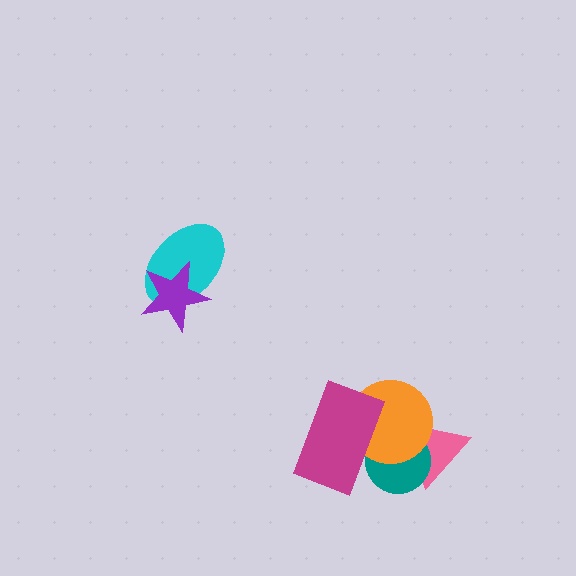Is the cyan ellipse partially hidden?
Yes, it is partially covered by another shape.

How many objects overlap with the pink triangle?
2 objects overlap with the pink triangle.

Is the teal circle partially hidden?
Yes, it is partially covered by another shape.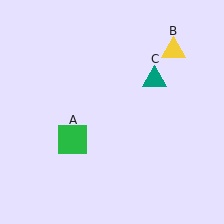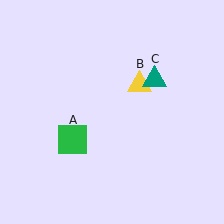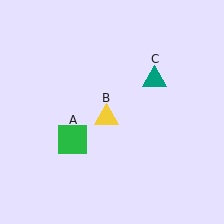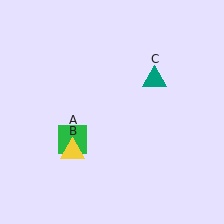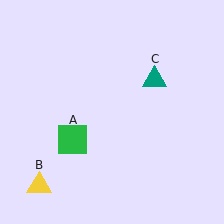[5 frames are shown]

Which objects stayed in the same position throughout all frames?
Green square (object A) and teal triangle (object C) remained stationary.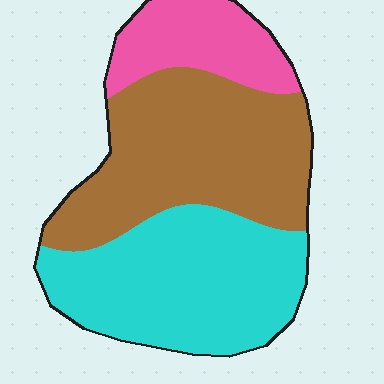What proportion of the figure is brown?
Brown takes up about two fifths (2/5) of the figure.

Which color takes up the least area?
Pink, at roughly 15%.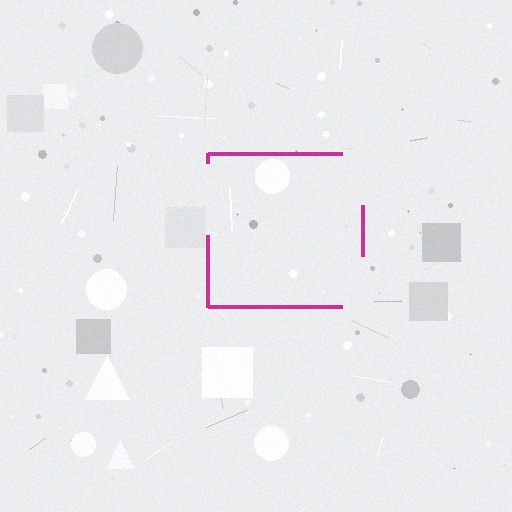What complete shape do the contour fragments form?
The contour fragments form a square.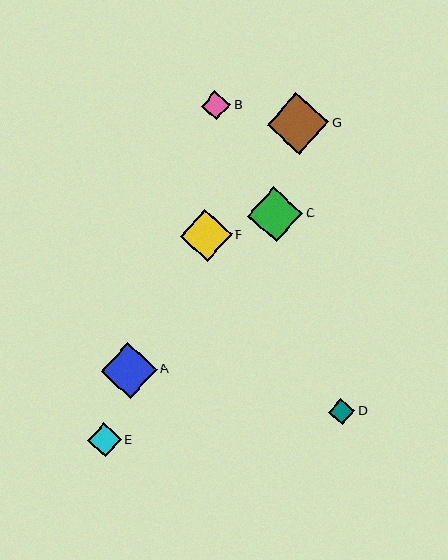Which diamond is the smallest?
Diamond D is the smallest with a size of approximately 26 pixels.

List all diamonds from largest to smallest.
From largest to smallest: G, A, C, F, E, B, D.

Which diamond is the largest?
Diamond G is the largest with a size of approximately 62 pixels.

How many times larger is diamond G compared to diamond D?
Diamond G is approximately 2.4 times the size of diamond D.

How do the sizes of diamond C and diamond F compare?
Diamond C and diamond F are approximately the same size.